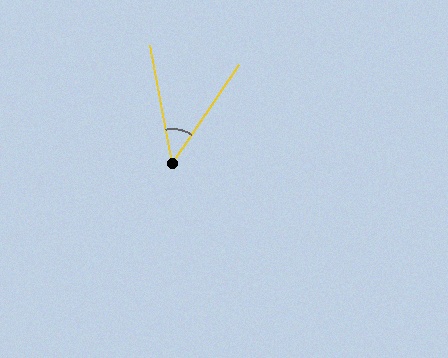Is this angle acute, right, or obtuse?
It is acute.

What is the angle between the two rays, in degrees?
Approximately 45 degrees.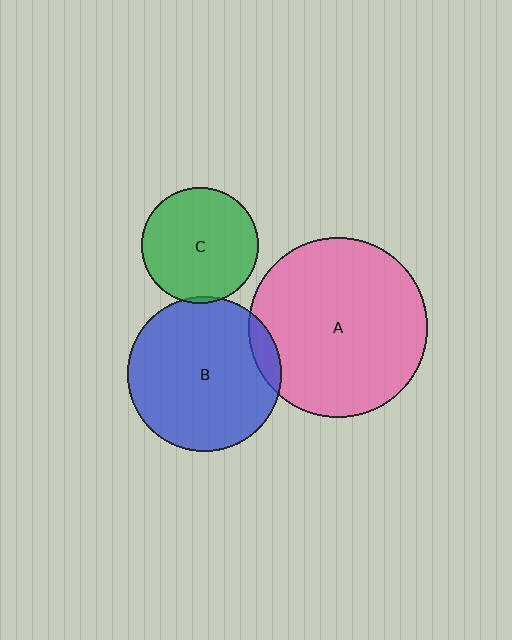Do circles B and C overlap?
Yes.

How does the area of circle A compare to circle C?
Approximately 2.4 times.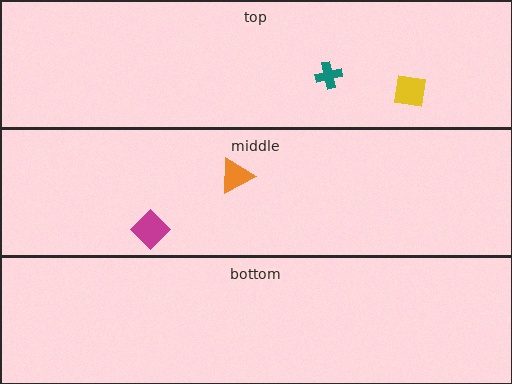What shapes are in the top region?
The teal cross, the yellow square.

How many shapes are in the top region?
2.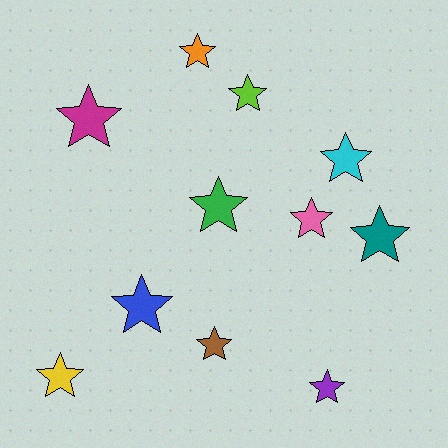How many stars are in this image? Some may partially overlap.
There are 11 stars.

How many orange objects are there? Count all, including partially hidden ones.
There is 1 orange object.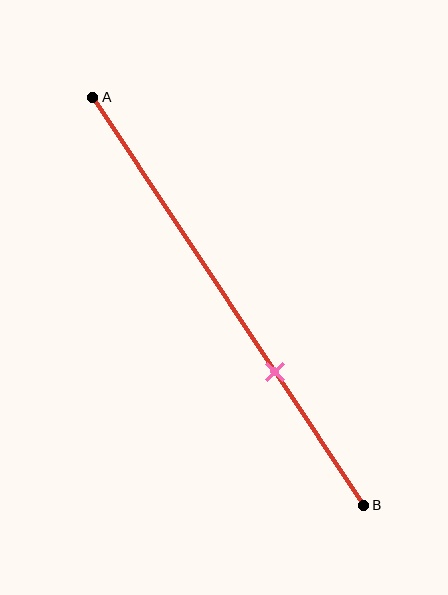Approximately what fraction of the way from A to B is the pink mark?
The pink mark is approximately 65% of the way from A to B.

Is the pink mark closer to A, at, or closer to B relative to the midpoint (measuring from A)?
The pink mark is closer to point B than the midpoint of segment AB.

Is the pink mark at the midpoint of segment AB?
No, the mark is at about 65% from A, not at the 50% midpoint.